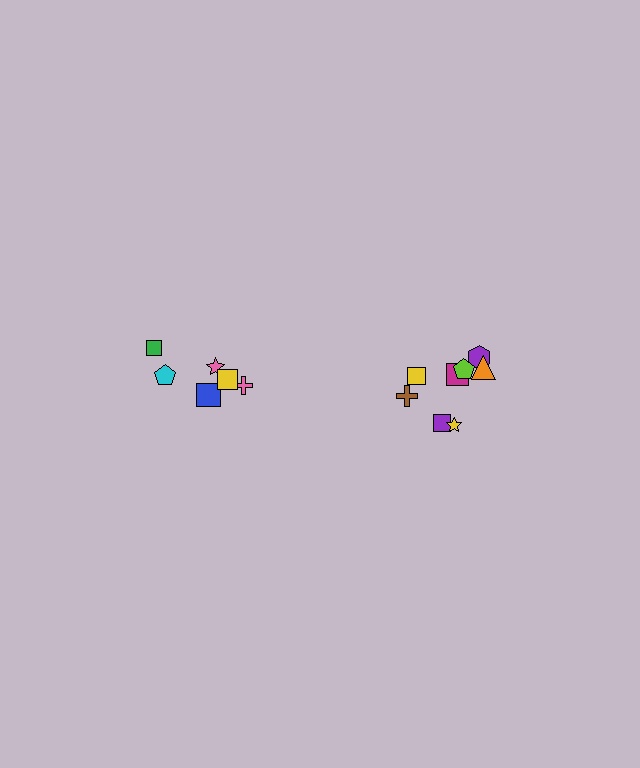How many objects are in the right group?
There are 8 objects.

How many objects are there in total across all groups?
There are 14 objects.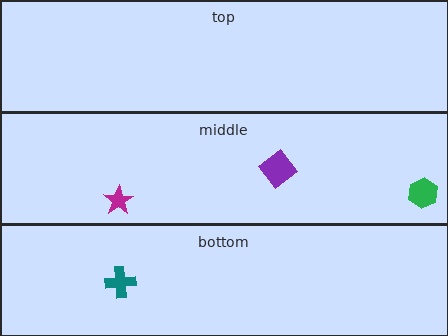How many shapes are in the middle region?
3.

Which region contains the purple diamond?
The middle region.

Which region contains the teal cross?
The bottom region.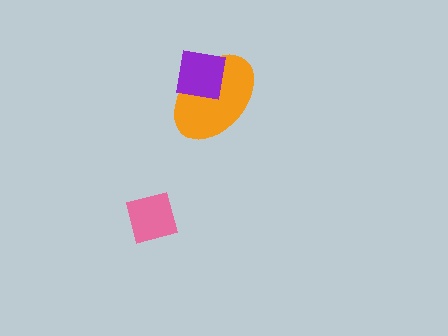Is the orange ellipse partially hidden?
Yes, it is partially covered by another shape.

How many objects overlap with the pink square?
0 objects overlap with the pink square.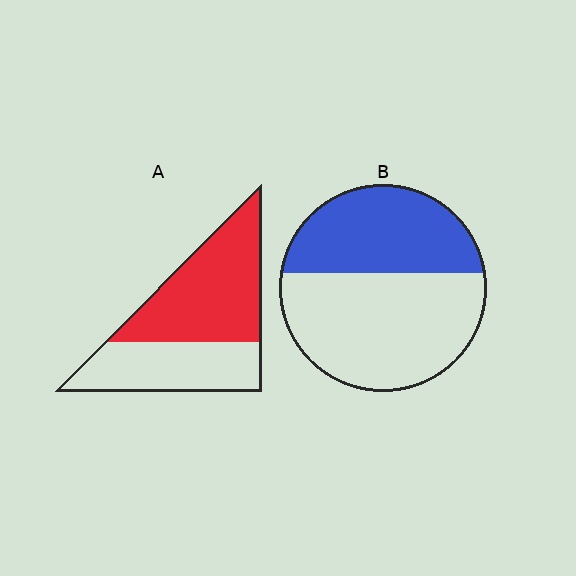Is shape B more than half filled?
No.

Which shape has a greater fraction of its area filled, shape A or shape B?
Shape A.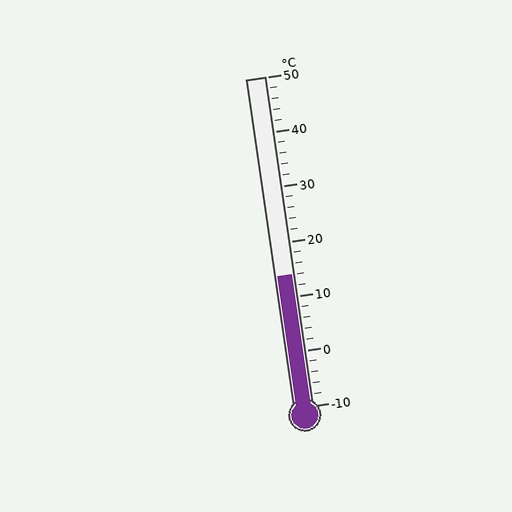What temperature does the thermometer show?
The thermometer shows approximately 14°C.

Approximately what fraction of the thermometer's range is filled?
The thermometer is filled to approximately 40% of its range.